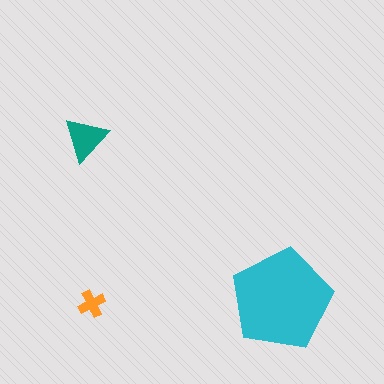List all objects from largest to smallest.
The cyan pentagon, the teal triangle, the orange cross.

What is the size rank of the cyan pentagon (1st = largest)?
1st.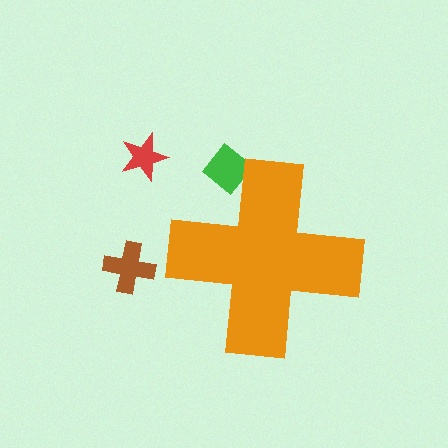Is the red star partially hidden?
No, the red star is fully visible.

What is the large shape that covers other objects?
An orange cross.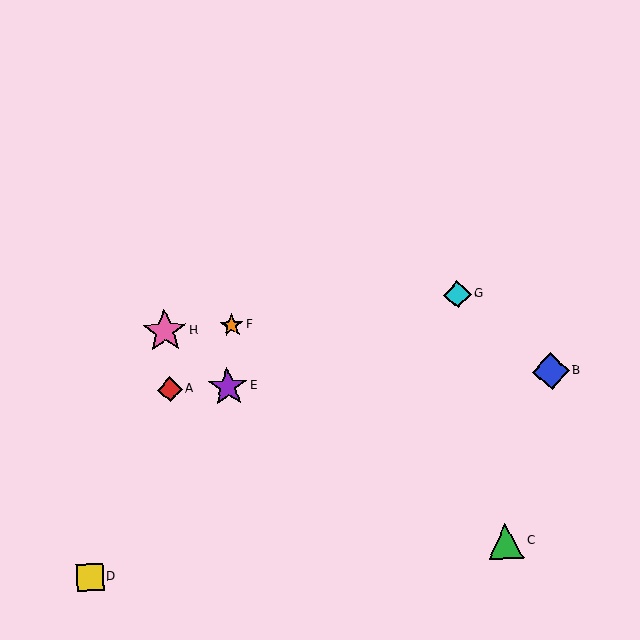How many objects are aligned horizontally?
3 objects (A, B, E) are aligned horizontally.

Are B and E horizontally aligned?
Yes, both are at y≈371.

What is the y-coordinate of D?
Object D is at y≈577.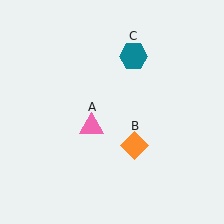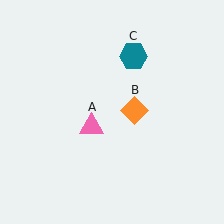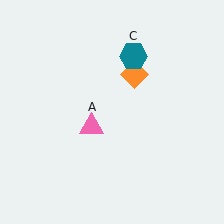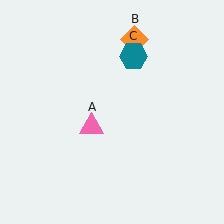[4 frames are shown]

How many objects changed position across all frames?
1 object changed position: orange diamond (object B).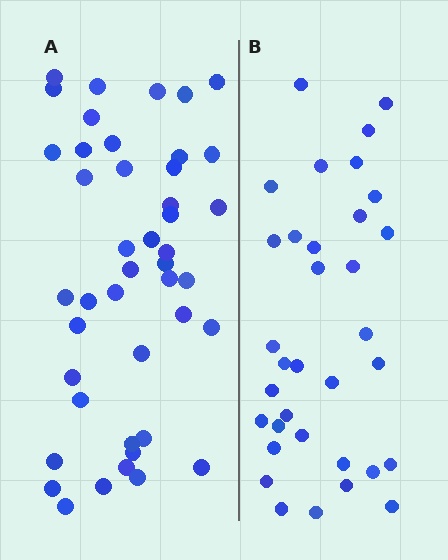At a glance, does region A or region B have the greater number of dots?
Region A (the left region) has more dots.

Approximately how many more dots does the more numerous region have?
Region A has roughly 10 or so more dots than region B.